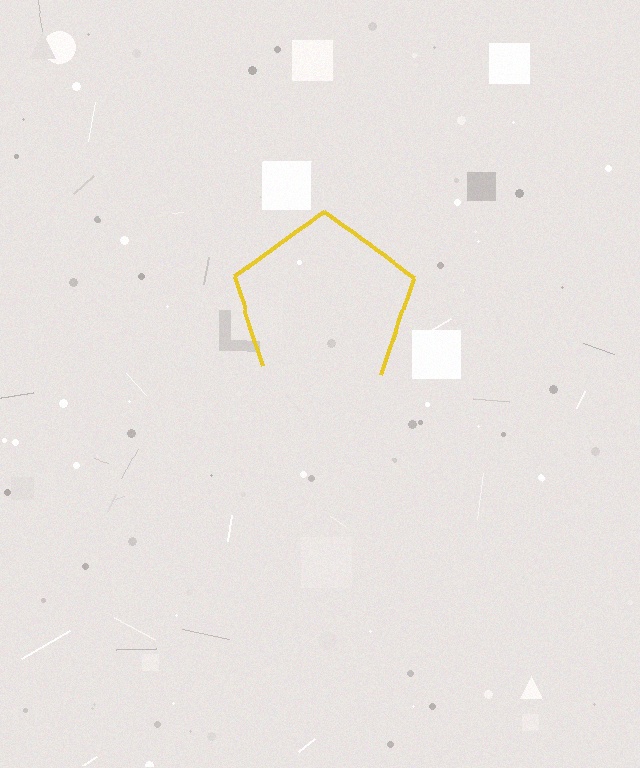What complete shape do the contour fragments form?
The contour fragments form a pentagon.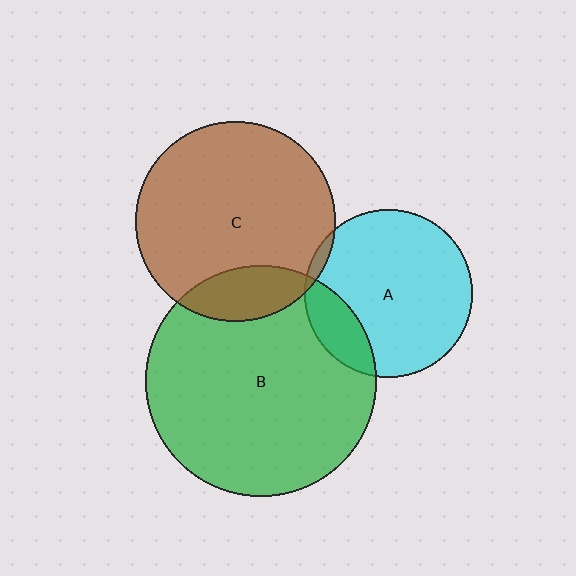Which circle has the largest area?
Circle B (green).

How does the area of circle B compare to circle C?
Approximately 1.3 times.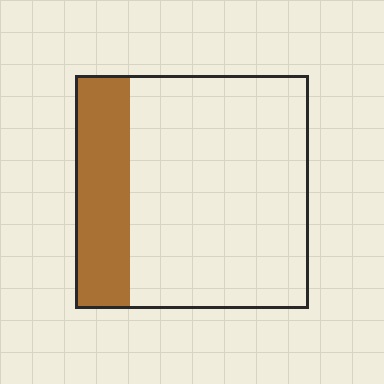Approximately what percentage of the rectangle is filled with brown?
Approximately 25%.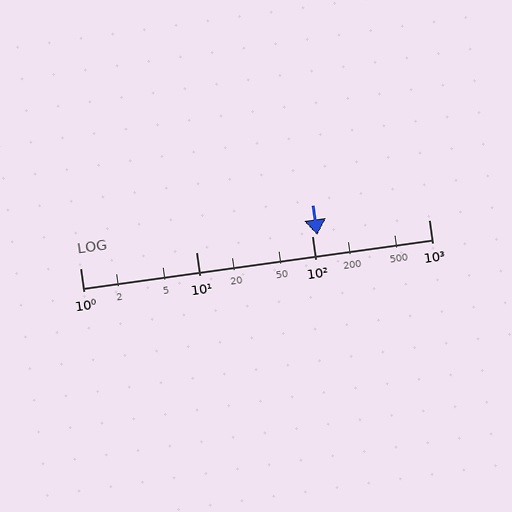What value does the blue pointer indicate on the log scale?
The pointer indicates approximately 110.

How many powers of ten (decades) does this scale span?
The scale spans 3 decades, from 1 to 1000.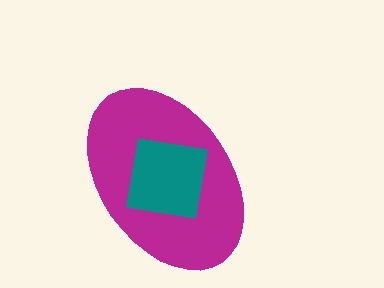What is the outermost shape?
The magenta ellipse.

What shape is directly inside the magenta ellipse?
The teal square.